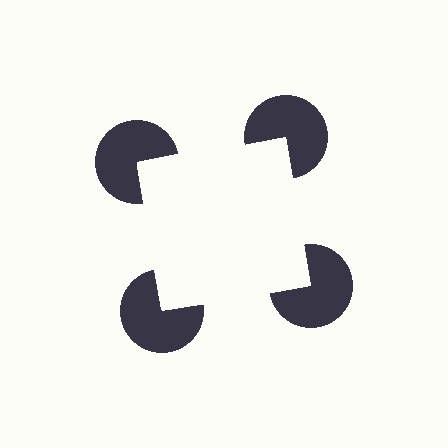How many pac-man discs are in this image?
There are 4 — one at each vertex of the illusory square.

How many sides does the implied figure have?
4 sides.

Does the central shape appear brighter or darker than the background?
It typically appears slightly brighter than the background, even though no actual brightness change is drawn.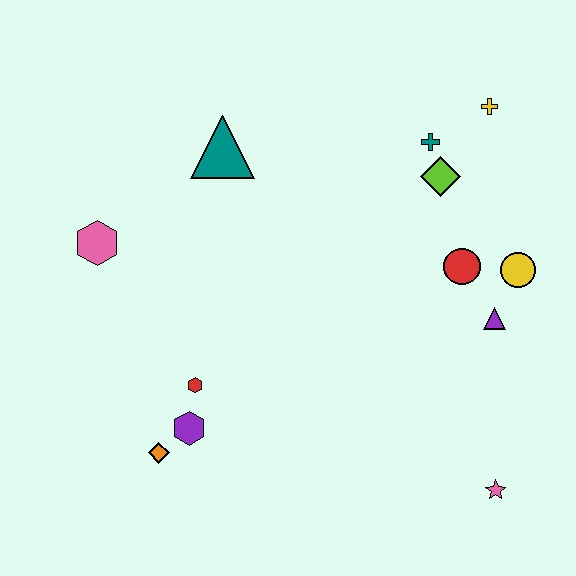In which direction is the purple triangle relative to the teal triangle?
The purple triangle is to the right of the teal triangle.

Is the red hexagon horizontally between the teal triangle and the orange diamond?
Yes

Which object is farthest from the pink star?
The pink hexagon is farthest from the pink star.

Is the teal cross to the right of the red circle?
No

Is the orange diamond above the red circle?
No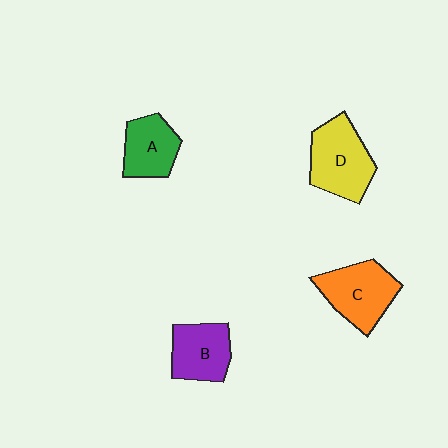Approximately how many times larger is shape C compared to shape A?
Approximately 1.3 times.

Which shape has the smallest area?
Shape A (green).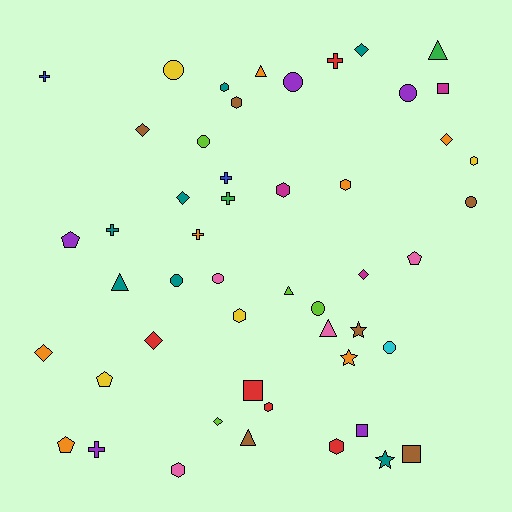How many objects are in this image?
There are 50 objects.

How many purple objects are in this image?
There are 5 purple objects.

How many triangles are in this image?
There are 6 triangles.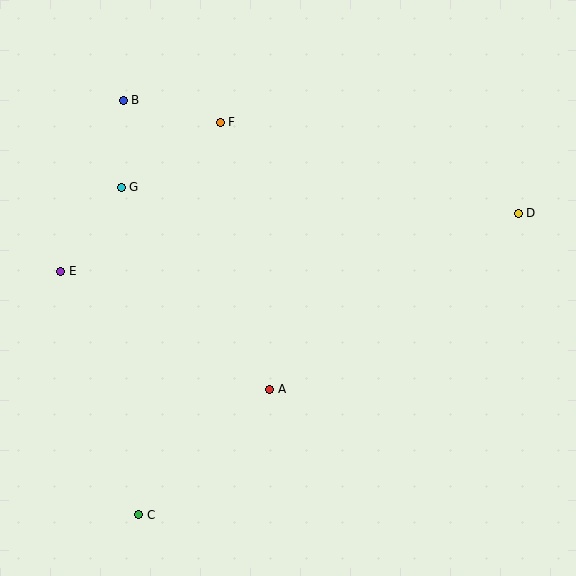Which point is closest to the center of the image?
Point A at (270, 389) is closest to the center.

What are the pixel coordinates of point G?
Point G is at (121, 187).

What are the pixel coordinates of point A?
Point A is at (270, 389).